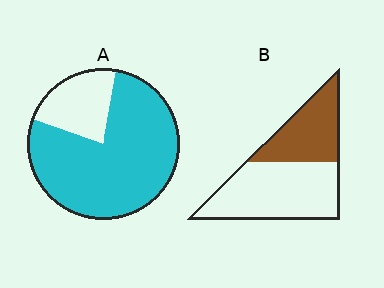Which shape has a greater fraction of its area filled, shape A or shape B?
Shape A.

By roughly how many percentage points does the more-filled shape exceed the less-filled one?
By roughly 40 percentage points (A over B).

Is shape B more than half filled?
No.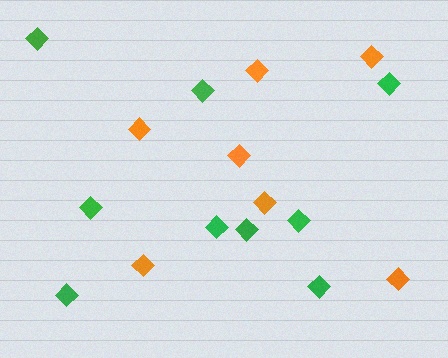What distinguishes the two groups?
There are 2 groups: one group of green diamonds (9) and one group of orange diamonds (7).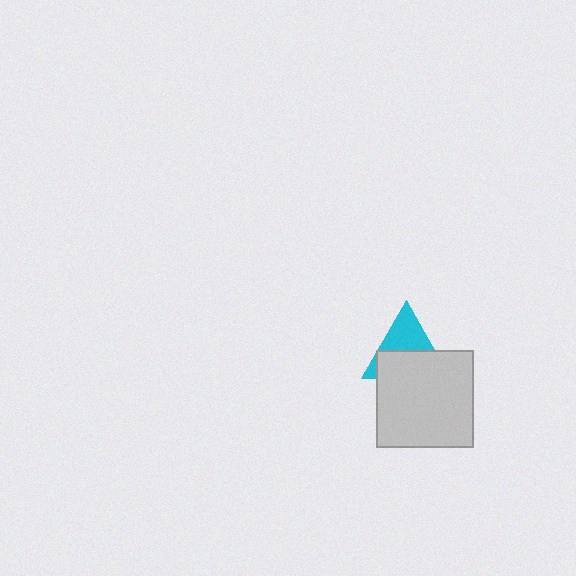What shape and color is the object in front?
The object in front is a light gray square.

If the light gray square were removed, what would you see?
You would see the complete cyan triangle.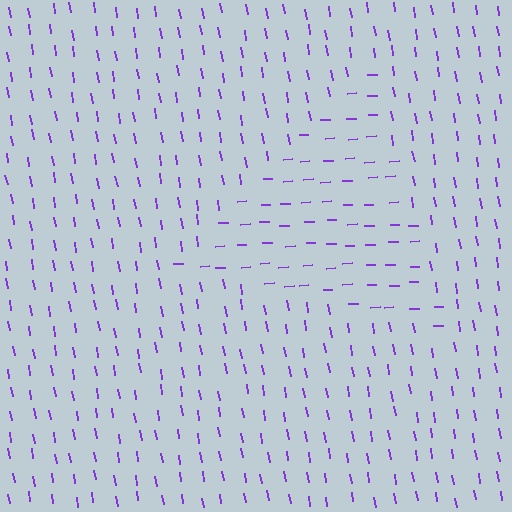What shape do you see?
I see a triangle.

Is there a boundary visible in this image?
Yes, there is a texture boundary formed by a change in line orientation.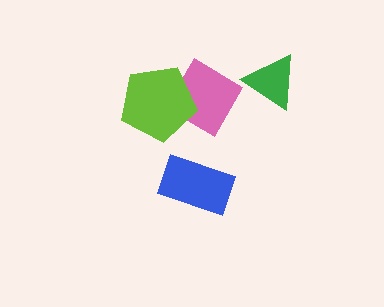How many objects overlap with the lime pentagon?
1 object overlaps with the lime pentagon.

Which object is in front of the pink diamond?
The lime pentagon is in front of the pink diamond.